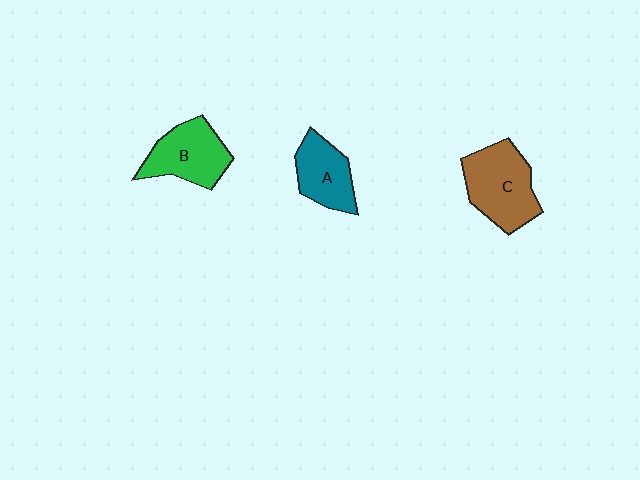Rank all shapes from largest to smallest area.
From largest to smallest: C (brown), B (green), A (teal).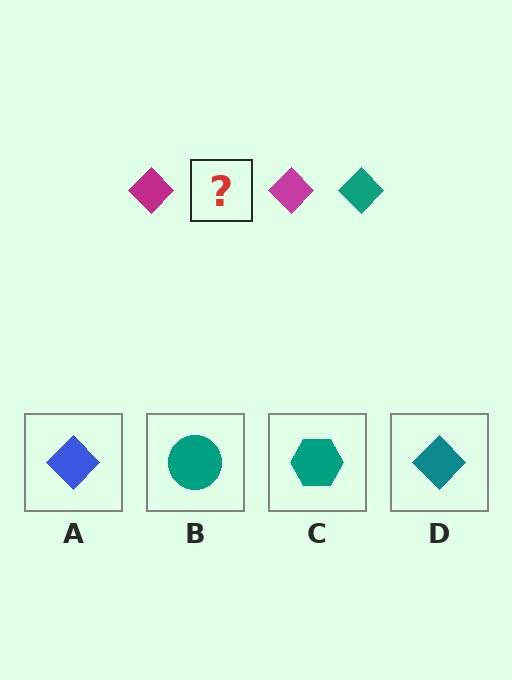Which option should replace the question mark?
Option D.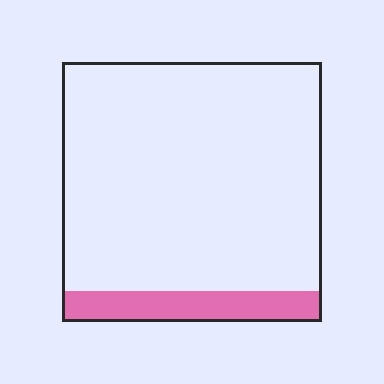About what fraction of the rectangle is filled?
About one eighth (1/8).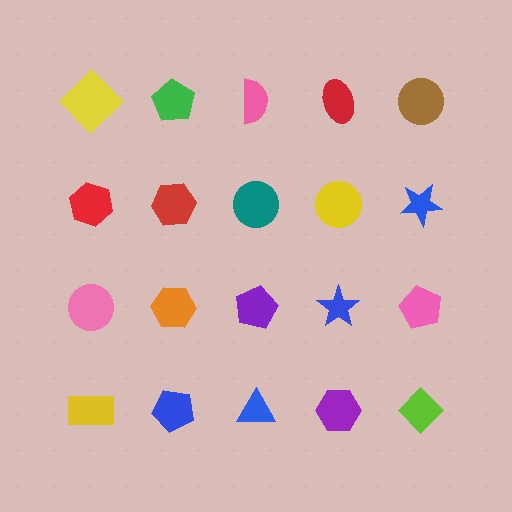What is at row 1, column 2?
A green pentagon.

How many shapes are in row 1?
5 shapes.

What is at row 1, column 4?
A red ellipse.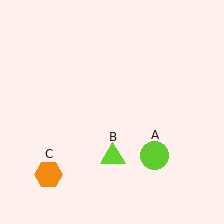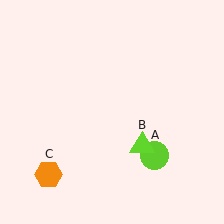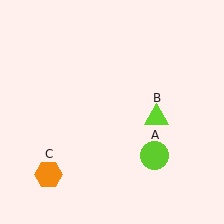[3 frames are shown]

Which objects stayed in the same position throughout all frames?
Lime circle (object A) and orange hexagon (object C) remained stationary.